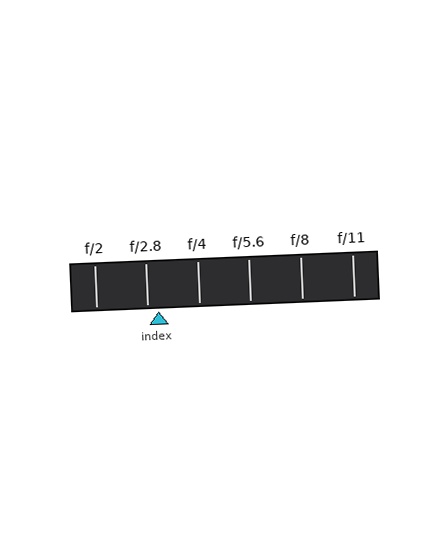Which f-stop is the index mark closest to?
The index mark is closest to f/2.8.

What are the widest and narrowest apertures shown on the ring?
The widest aperture shown is f/2 and the narrowest is f/11.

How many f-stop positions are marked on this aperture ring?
There are 6 f-stop positions marked.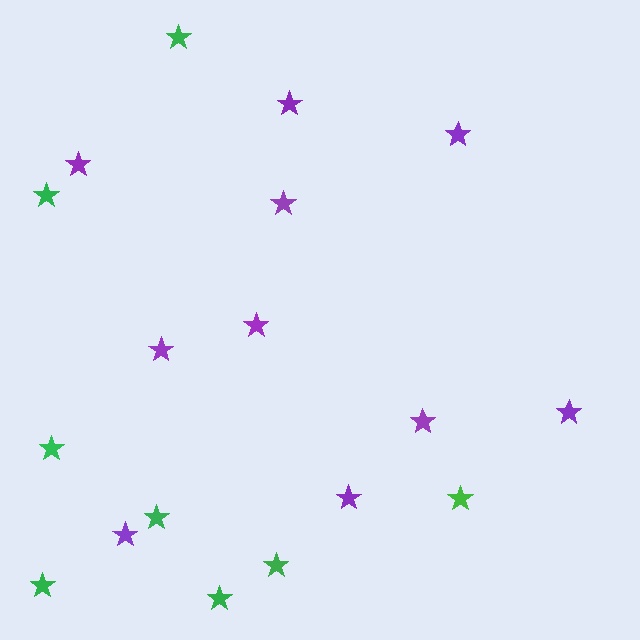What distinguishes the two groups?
There are 2 groups: one group of purple stars (10) and one group of green stars (8).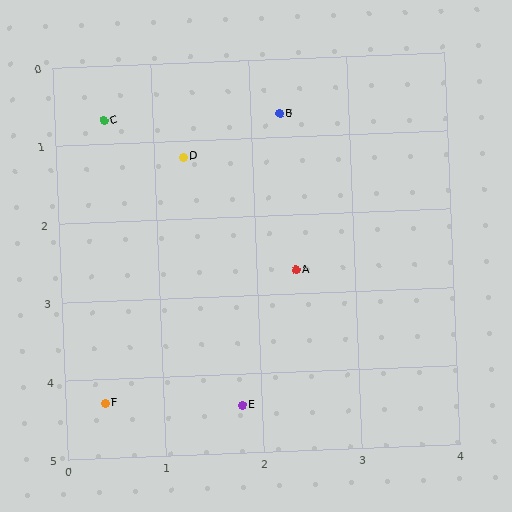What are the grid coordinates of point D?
Point D is at approximately (1.3, 1.2).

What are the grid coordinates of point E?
Point E is at approximately (1.8, 4.4).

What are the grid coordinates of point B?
Point B is at approximately (2.3, 0.7).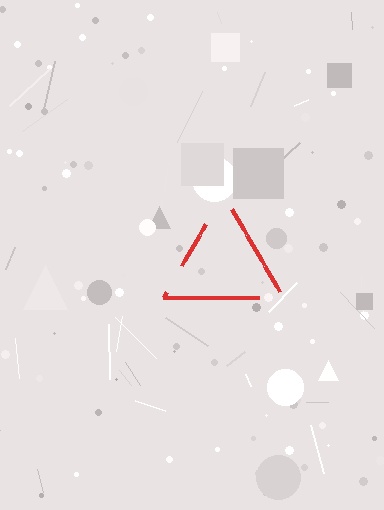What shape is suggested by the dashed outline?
The dashed outline suggests a triangle.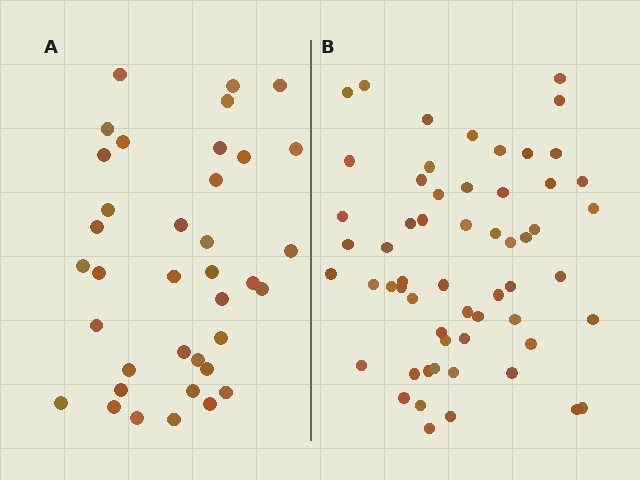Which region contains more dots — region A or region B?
Region B (the right region) has more dots.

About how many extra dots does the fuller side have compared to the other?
Region B has approximately 20 more dots than region A.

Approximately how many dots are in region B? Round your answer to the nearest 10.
About 60 dots. (The exact count is 58, which rounds to 60.)